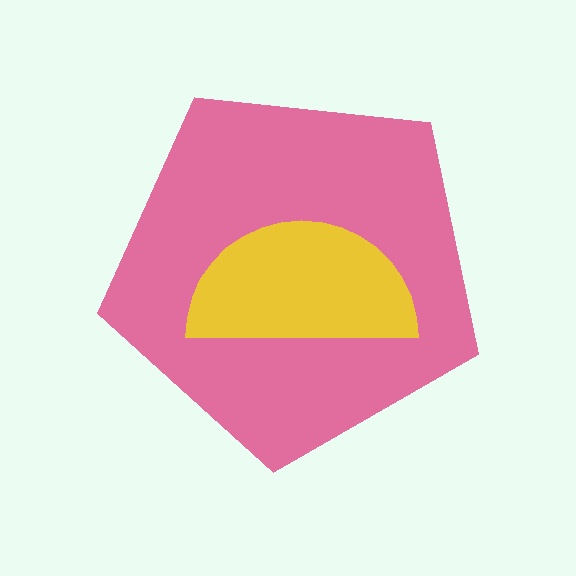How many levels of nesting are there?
2.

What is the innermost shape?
The yellow semicircle.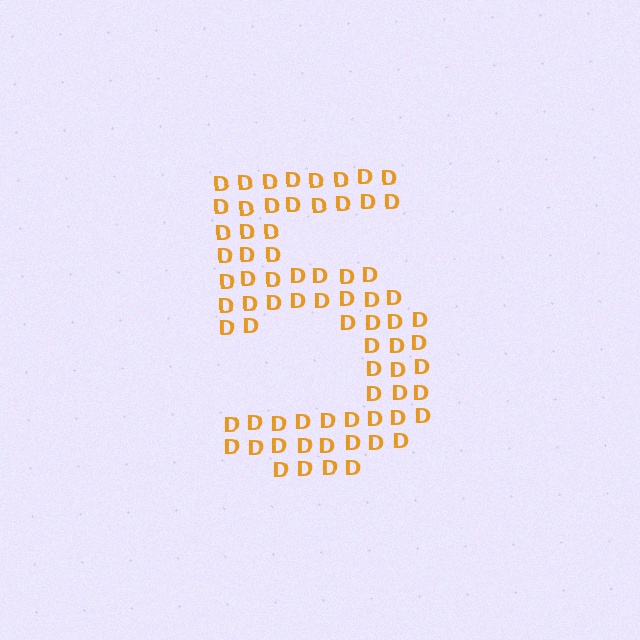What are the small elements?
The small elements are letter D's.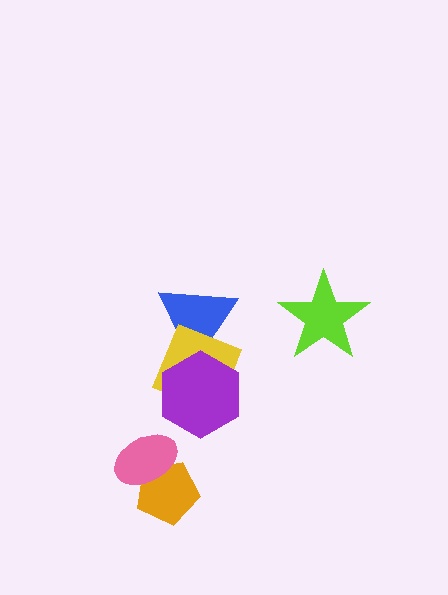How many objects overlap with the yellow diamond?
2 objects overlap with the yellow diamond.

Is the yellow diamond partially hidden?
Yes, it is partially covered by another shape.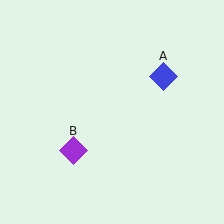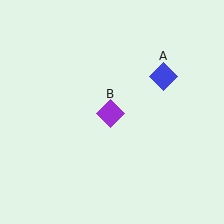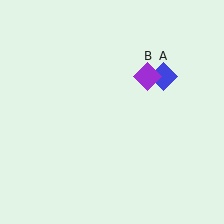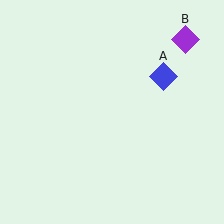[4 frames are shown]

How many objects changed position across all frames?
1 object changed position: purple diamond (object B).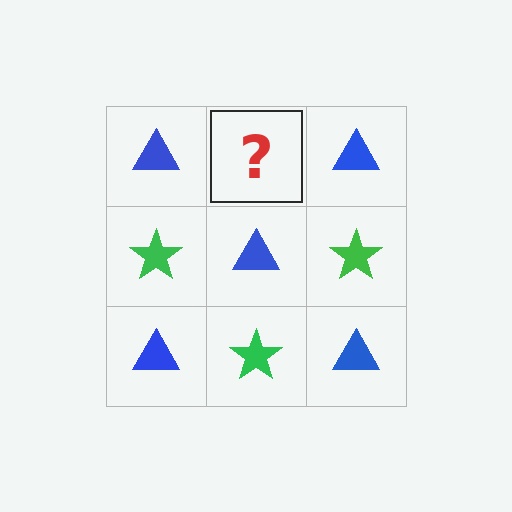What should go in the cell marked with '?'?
The missing cell should contain a green star.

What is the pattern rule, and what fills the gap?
The rule is that it alternates blue triangle and green star in a checkerboard pattern. The gap should be filled with a green star.